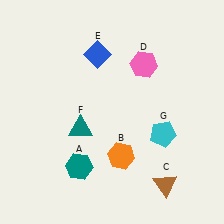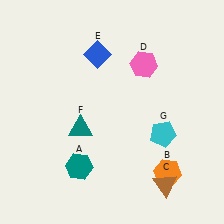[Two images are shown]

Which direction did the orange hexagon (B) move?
The orange hexagon (B) moved right.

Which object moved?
The orange hexagon (B) moved right.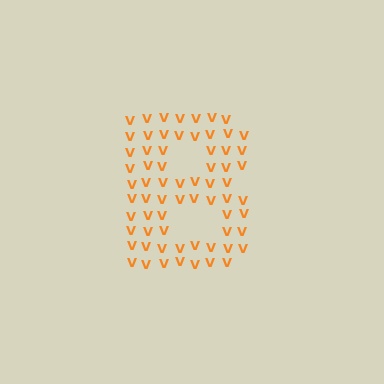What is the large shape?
The large shape is the letter B.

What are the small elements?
The small elements are letter V's.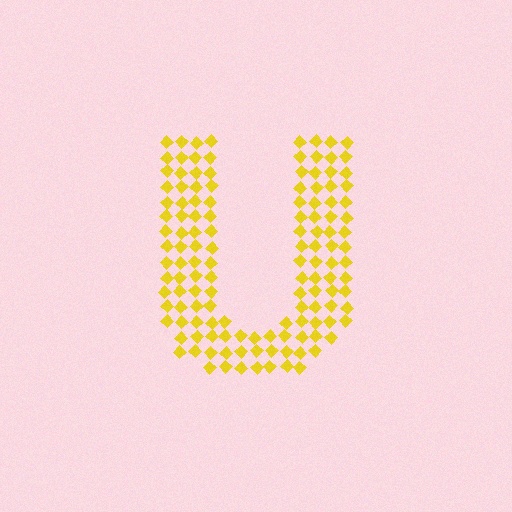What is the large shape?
The large shape is the letter U.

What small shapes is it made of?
It is made of small diamonds.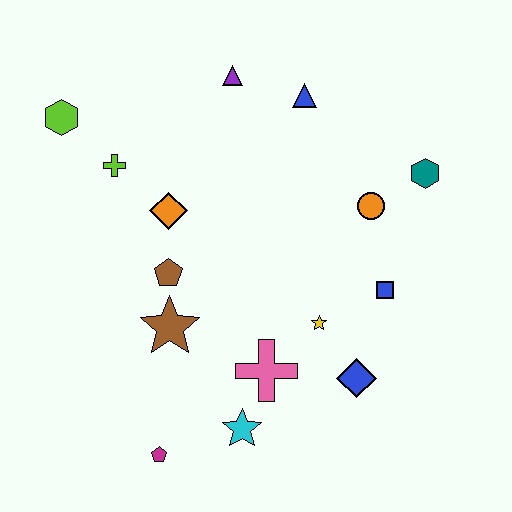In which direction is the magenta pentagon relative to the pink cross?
The magenta pentagon is to the left of the pink cross.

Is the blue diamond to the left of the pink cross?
No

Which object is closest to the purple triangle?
The blue triangle is closest to the purple triangle.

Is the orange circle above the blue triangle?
No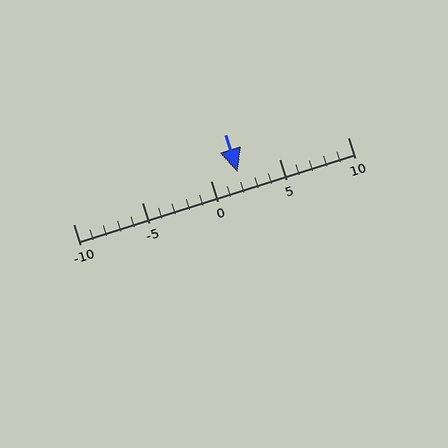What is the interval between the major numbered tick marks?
The major tick marks are spaced 5 units apart.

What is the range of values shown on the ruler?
The ruler shows values from -10 to 10.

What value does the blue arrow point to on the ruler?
The blue arrow points to approximately 2.